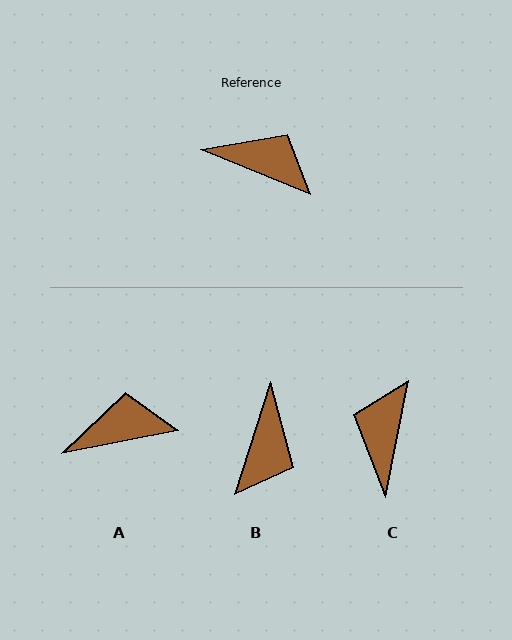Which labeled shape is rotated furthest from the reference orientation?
C, about 101 degrees away.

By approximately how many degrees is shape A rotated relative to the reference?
Approximately 33 degrees counter-clockwise.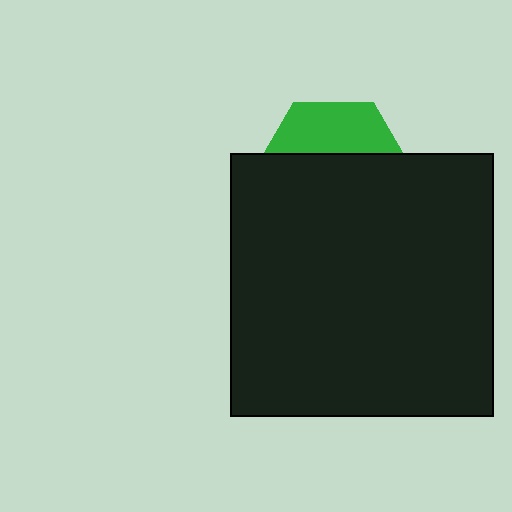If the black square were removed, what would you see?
You would see the complete green hexagon.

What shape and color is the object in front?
The object in front is a black square.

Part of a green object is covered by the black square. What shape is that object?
It is a hexagon.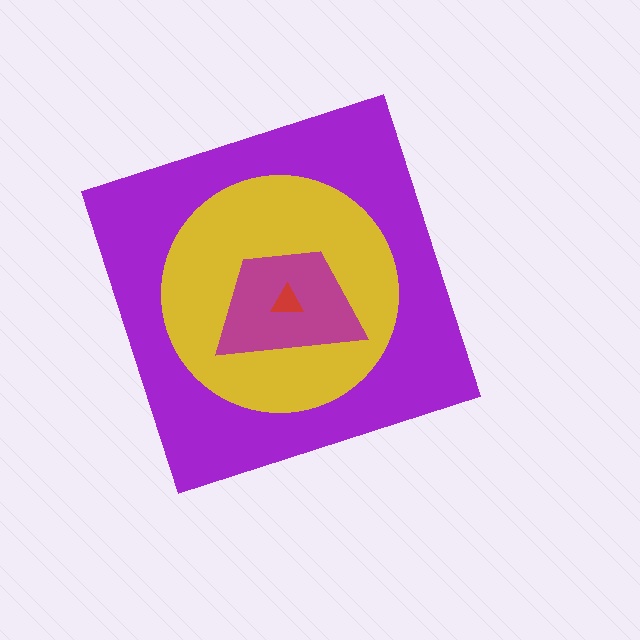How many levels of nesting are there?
4.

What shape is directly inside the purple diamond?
The yellow circle.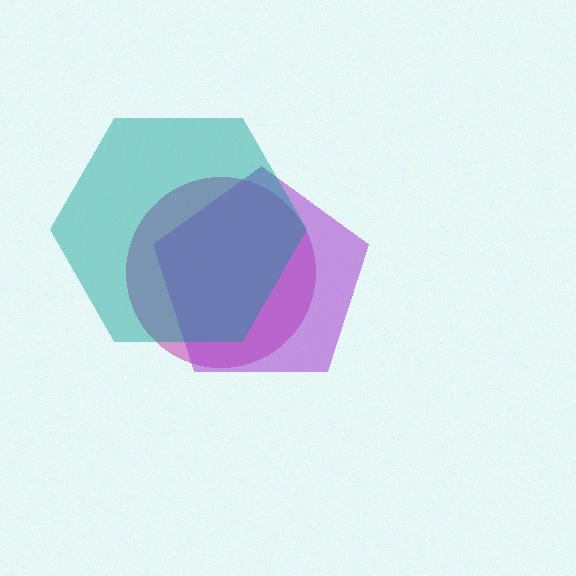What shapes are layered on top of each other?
The layered shapes are: a magenta circle, a purple pentagon, a teal hexagon.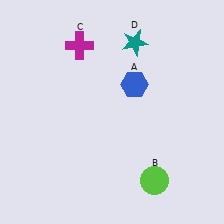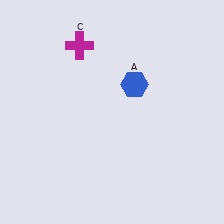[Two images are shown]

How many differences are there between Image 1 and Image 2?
There are 2 differences between the two images.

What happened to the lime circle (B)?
The lime circle (B) was removed in Image 2. It was in the bottom-right area of Image 1.